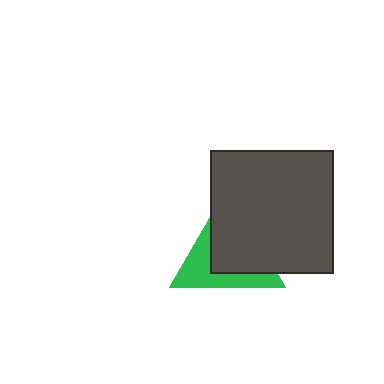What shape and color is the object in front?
The object in front is a dark gray square.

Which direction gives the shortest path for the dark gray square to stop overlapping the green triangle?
Moving toward the upper-right gives the shortest separation.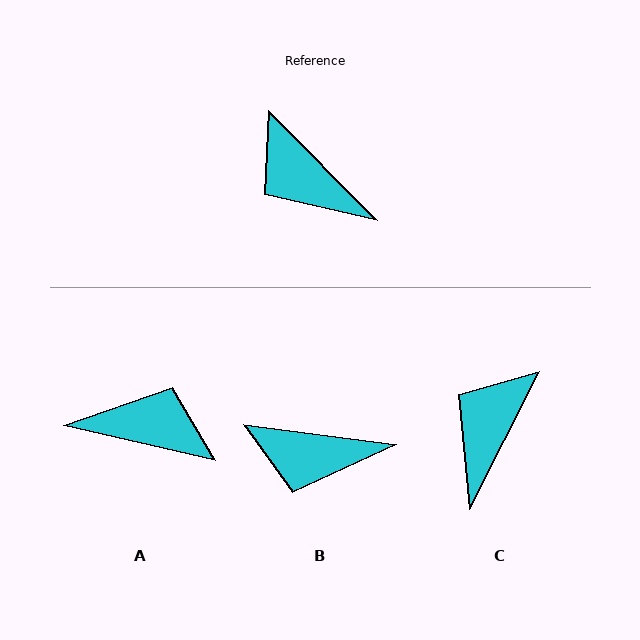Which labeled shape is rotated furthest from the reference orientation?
A, about 148 degrees away.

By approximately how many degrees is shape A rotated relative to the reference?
Approximately 148 degrees clockwise.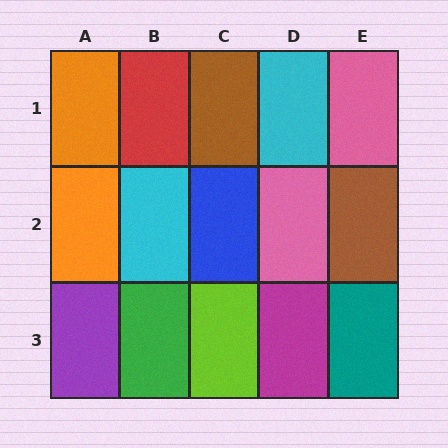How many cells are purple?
1 cell is purple.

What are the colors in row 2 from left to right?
Orange, cyan, blue, pink, brown.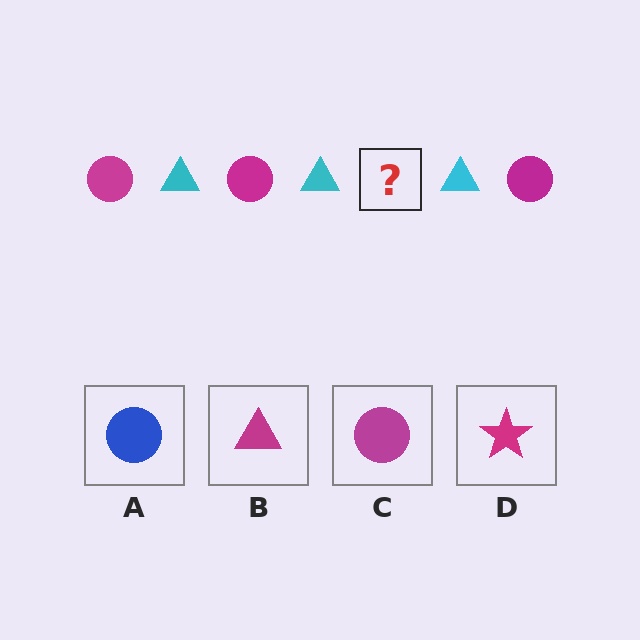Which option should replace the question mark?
Option C.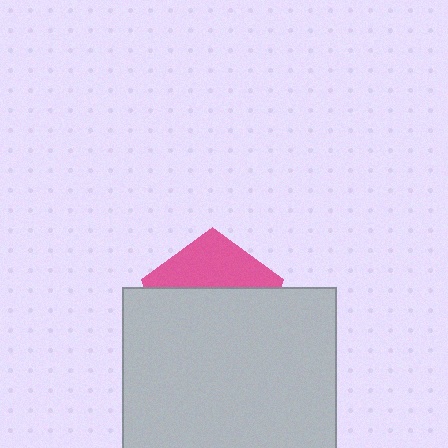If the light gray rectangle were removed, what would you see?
You would see the complete pink pentagon.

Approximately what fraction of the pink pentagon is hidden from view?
Roughly 64% of the pink pentagon is hidden behind the light gray rectangle.